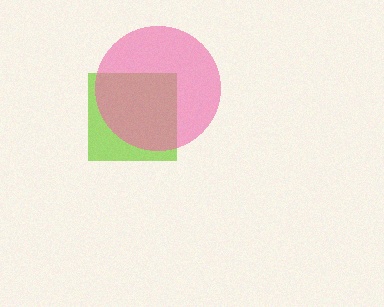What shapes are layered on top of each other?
The layered shapes are: a lime square, a pink circle.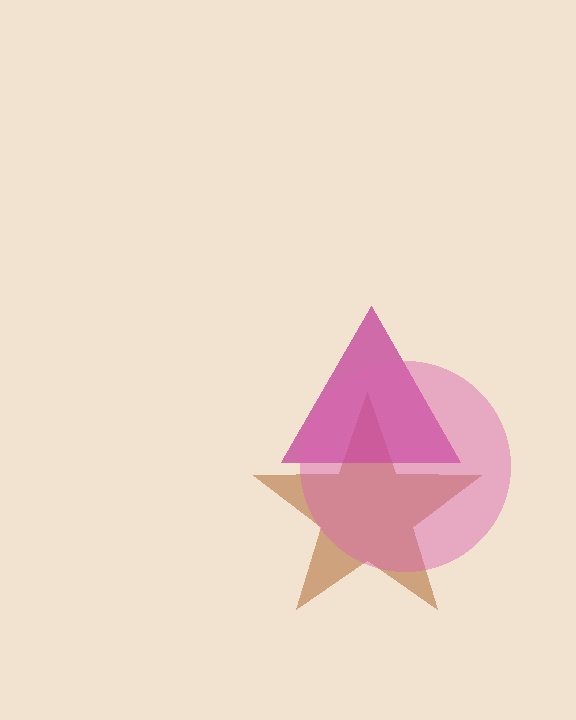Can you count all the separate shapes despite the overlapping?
Yes, there are 3 separate shapes.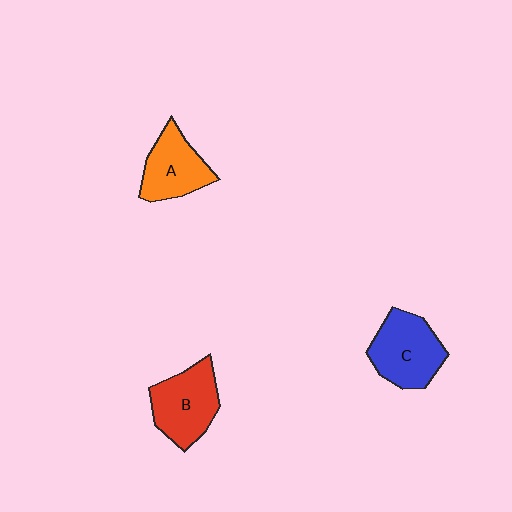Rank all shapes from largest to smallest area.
From largest to smallest: C (blue), B (red), A (orange).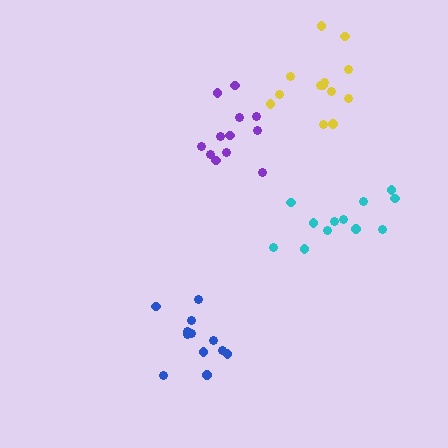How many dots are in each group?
Group 1: 12 dots, Group 2: 12 dots, Group 3: 12 dots, Group 4: 13 dots (49 total).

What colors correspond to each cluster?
The clusters are colored: cyan, purple, blue, yellow.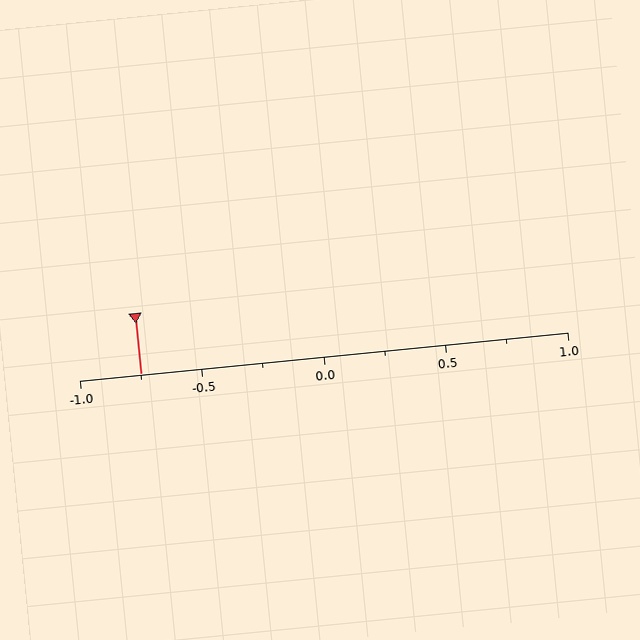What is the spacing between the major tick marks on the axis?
The major ticks are spaced 0.5 apart.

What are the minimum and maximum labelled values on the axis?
The axis runs from -1.0 to 1.0.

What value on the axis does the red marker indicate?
The marker indicates approximately -0.75.